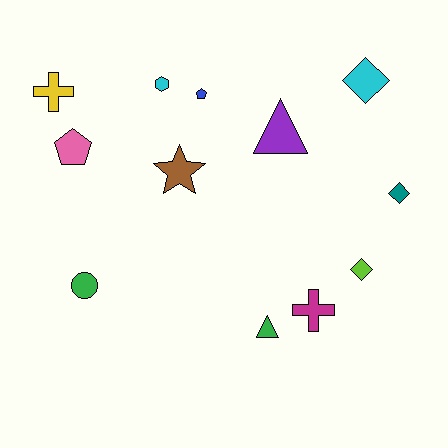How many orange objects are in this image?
There are no orange objects.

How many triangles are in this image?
There are 2 triangles.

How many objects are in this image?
There are 12 objects.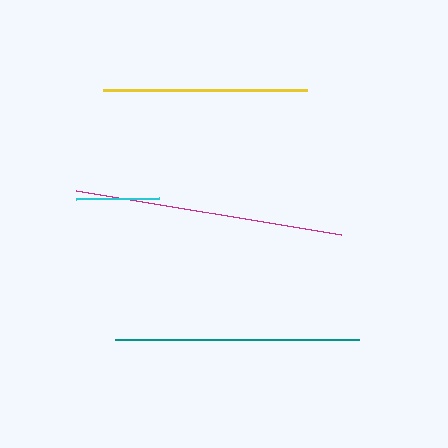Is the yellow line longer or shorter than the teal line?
The teal line is longer than the yellow line.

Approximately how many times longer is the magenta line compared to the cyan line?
The magenta line is approximately 3.3 times the length of the cyan line.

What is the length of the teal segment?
The teal segment is approximately 244 pixels long.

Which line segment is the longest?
The magenta line is the longest at approximately 268 pixels.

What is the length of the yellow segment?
The yellow segment is approximately 204 pixels long.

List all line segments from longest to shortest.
From longest to shortest: magenta, teal, yellow, cyan.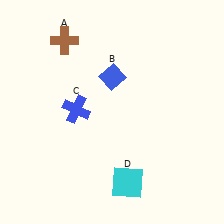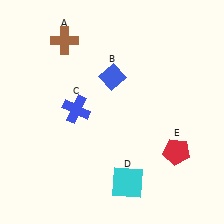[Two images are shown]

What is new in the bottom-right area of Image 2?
A red pentagon (E) was added in the bottom-right area of Image 2.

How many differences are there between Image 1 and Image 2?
There is 1 difference between the two images.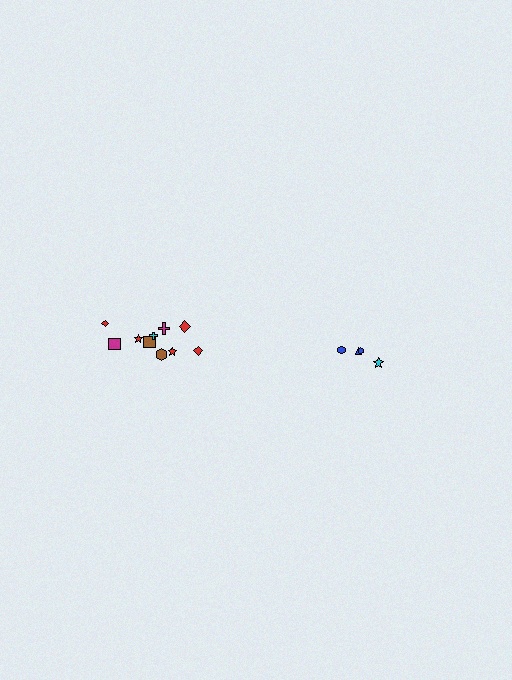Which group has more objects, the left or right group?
The left group.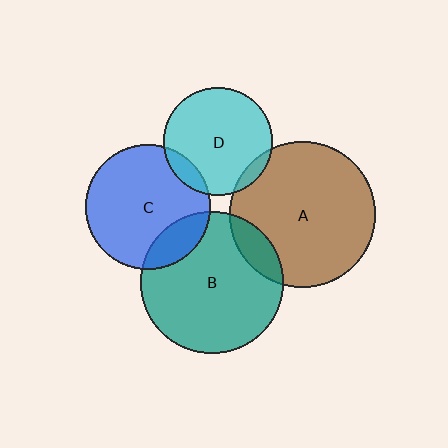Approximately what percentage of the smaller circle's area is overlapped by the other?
Approximately 10%.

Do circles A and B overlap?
Yes.